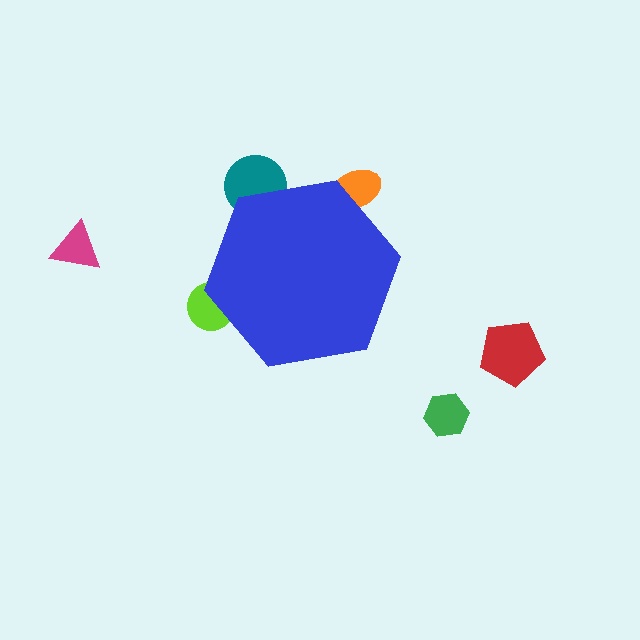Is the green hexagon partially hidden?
No, the green hexagon is fully visible.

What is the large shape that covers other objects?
A blue hexagon.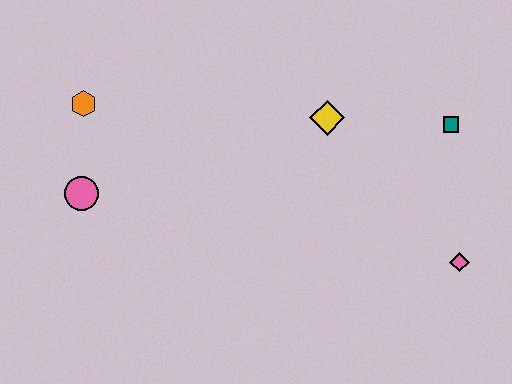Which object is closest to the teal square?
The yellow diamond is closest to the teal square.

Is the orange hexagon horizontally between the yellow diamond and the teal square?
No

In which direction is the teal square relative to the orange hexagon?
The teal square is to the right of the orange hexagon.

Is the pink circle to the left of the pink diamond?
Yes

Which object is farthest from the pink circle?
The pink diamond is farthest from the pink circle.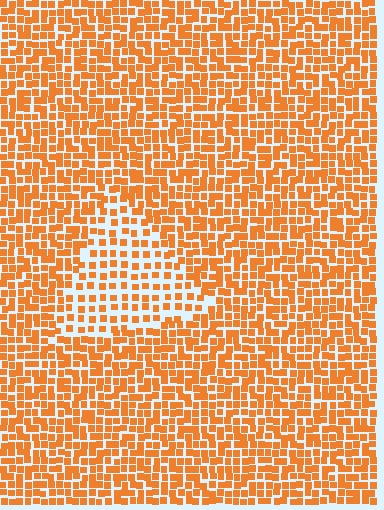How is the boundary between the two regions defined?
The boundary is defined by a change in element density (approximately 1.8x ratio). All elements are the same color, size, and shape.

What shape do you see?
I see a triangle.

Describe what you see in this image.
The image contains small orange elements arranged at two different densities. A triangle-shaped region is visible where the elements are less densely packed than the surrounding area.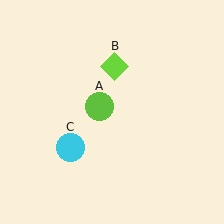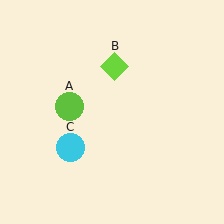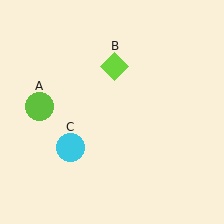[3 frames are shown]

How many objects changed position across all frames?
1 object changed position: lime circle (object A).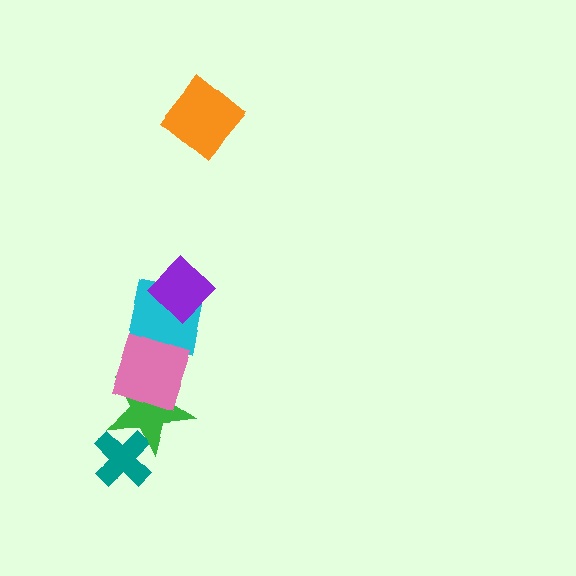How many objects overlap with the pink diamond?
2 objects overlap with the pink diamond.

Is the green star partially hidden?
Yes, it is partially covered by another shape.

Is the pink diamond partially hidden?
No, no other shape covers it.